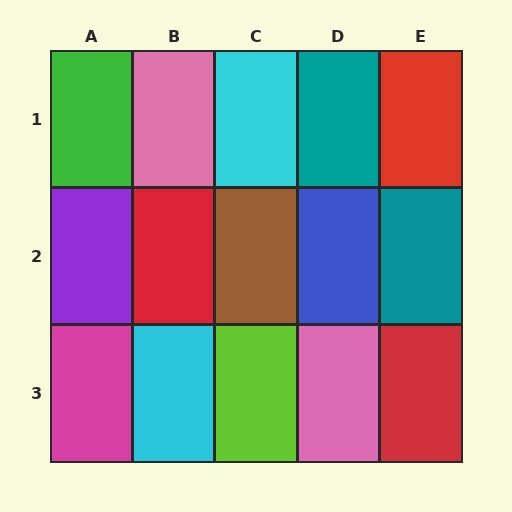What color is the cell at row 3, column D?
Pink.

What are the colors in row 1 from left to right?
Green, pink, cyan, teal, red.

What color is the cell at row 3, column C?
Lime.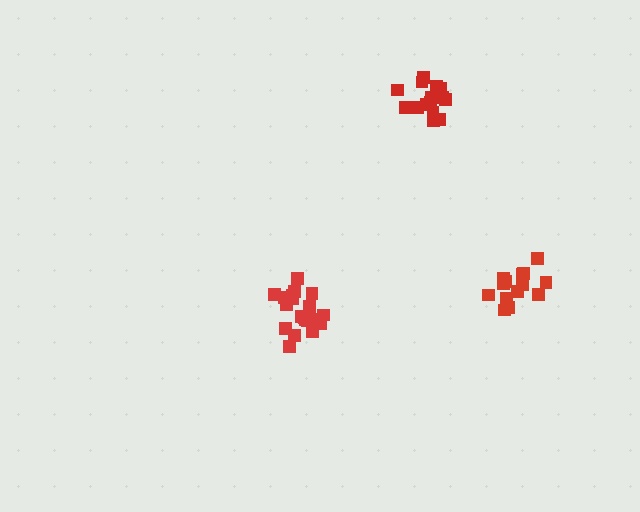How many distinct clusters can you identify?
There are 3 distinct clusters.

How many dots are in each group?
Group 1: 15 dots, Group 2: 21 dots, Group 3: 15 dots (51 total).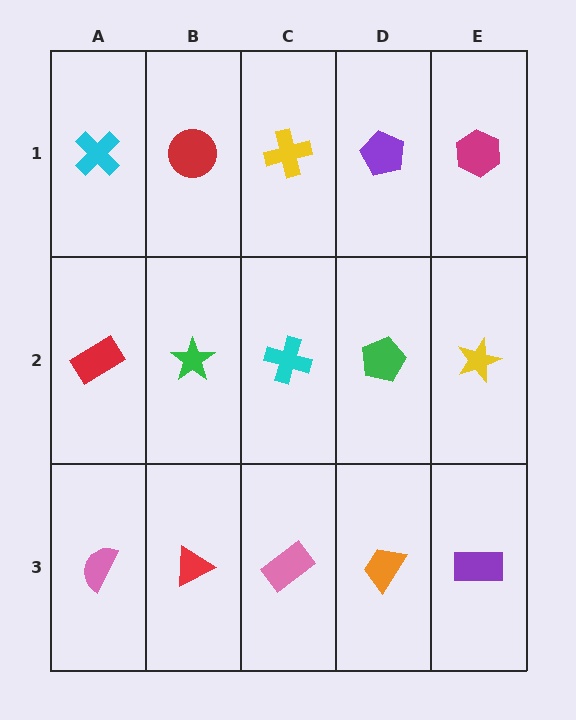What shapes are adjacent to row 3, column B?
A green star (row 2, column B), a pink semicircle (row 3, column A), a pink rectangle (row 3, column C).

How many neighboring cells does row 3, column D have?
3.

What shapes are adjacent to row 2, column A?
A cyan cross (row 1, column A), a pink semicircle (row 3, column A), a green star (row 2, column B).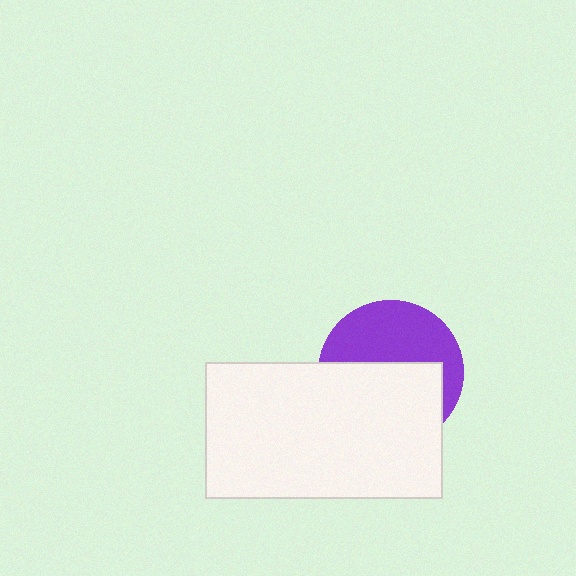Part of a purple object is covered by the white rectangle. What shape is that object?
It is a circle.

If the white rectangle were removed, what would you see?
You would see the complete purple circle.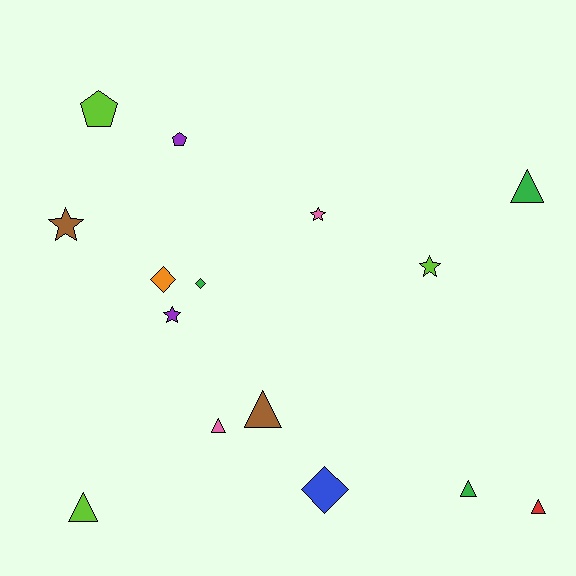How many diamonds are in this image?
There are 3 diamonds.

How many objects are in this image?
There are 15 objects.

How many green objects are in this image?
There are 3 green objects.